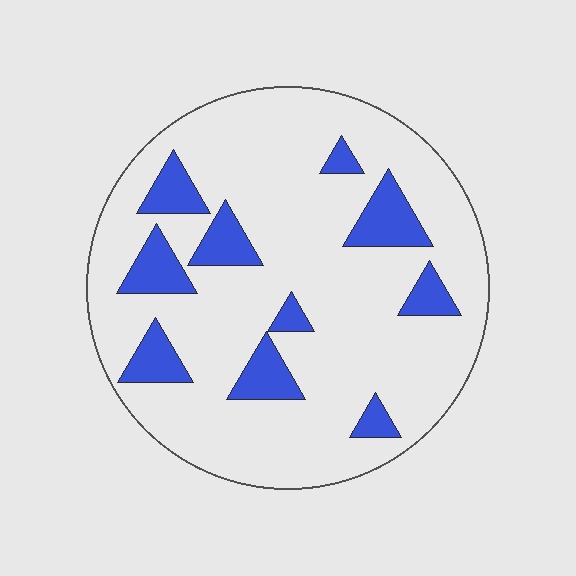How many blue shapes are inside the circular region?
10.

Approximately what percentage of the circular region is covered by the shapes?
Approximately 15%.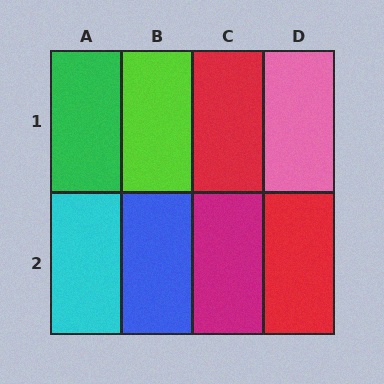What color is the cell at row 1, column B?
Lime.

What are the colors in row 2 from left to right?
Cyan, blue, magenta, red.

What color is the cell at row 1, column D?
Pink.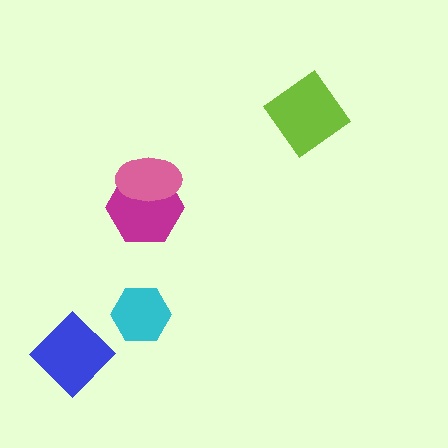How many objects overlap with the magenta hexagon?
1 object overlaps with the magenta hexagon.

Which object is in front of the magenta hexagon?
The pink ellipse is in front of the magenta hexagon.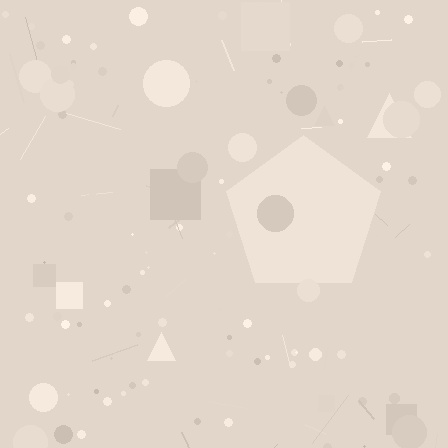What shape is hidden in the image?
A pentagon is hidden in the image.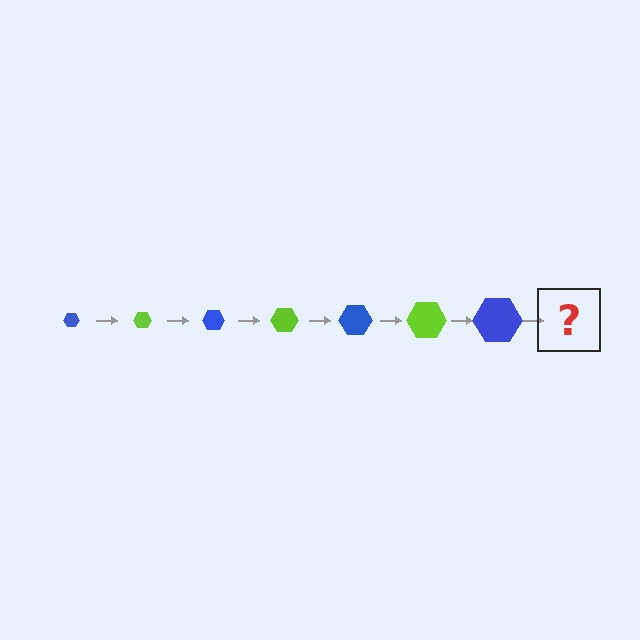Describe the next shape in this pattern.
It should be a lime hexagon, larger than the previous one.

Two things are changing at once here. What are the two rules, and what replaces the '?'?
The two rules are that the hexagon grows larger each step and the color cycles through blue and lime. The '?' should be a lime hexagon, larger than the previous one.